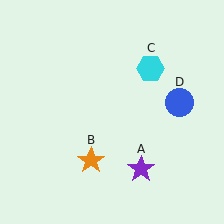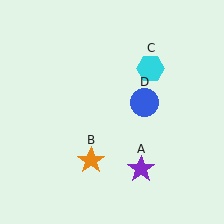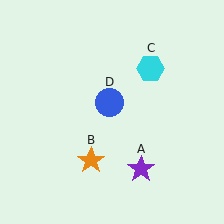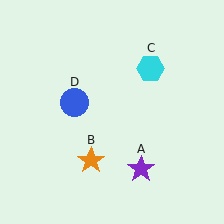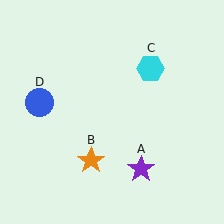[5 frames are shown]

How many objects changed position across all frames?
1 object changed position: blue circle (object D).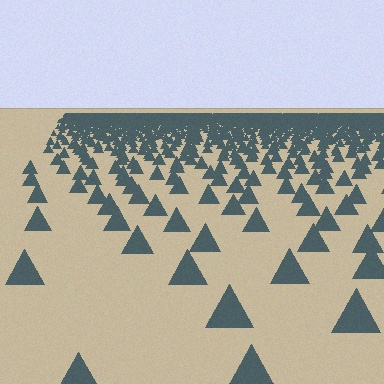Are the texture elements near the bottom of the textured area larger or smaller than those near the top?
Larger. Near the bottom, elements are closer to the viewer and appear at a bigger on-screen size.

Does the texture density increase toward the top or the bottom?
Density increases toward the top.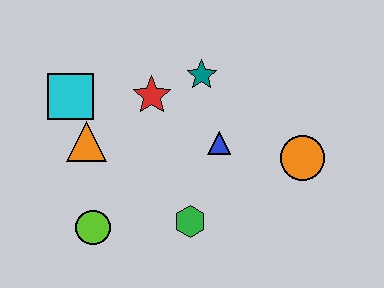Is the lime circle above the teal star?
No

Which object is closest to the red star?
The teal star is closest to the red star.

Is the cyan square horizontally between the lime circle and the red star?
No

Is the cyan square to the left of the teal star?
Yes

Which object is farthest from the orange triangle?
The orange circle is farthest from the orange triangle.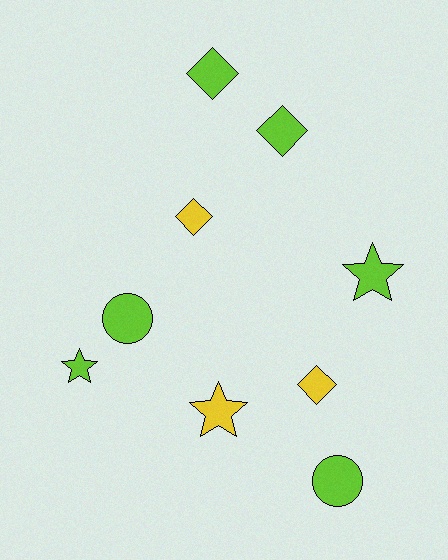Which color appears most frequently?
Lime, with 6 objects.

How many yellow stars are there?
There is 1 yellow star.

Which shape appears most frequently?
Diamond, with 4 objects.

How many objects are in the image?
There are 9 objects.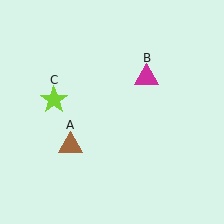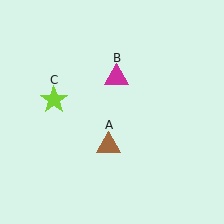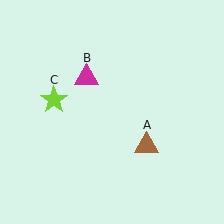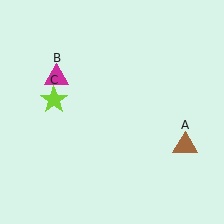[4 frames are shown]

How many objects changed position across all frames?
2 objects changed position: brown triangle (object A), magenta triangle (object B).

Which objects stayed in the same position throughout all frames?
Lime star (object C) remained stationary.